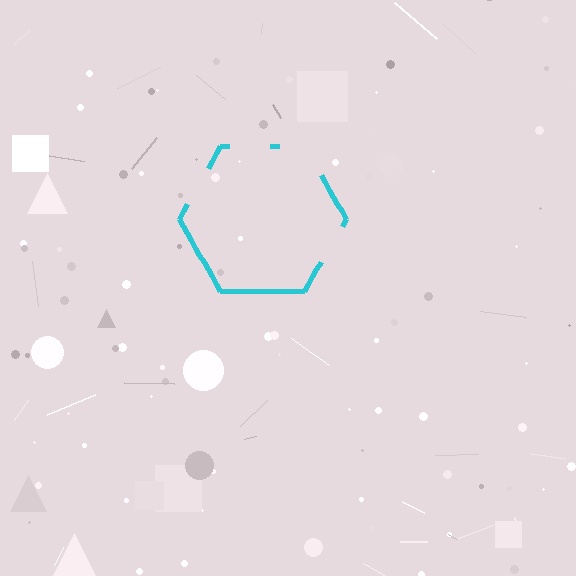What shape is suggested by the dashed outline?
The dashed outline suggests a hexagon.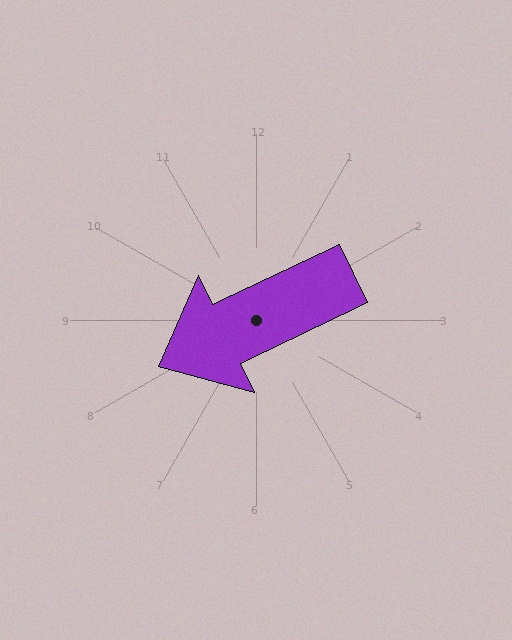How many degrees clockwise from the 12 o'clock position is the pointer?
Approximately 244 degrees.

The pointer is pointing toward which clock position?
Roughly 8 o'clock.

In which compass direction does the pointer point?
Southwest.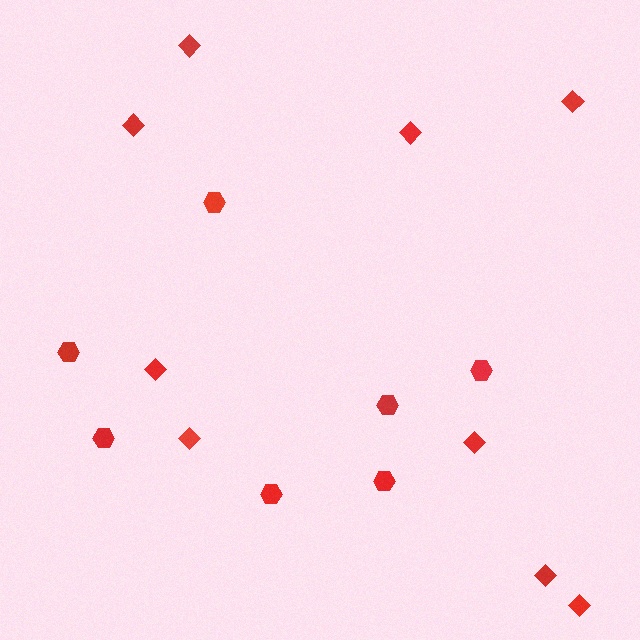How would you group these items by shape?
There are 2 groups: one group of diamonds (9) and one group of hexagons (7).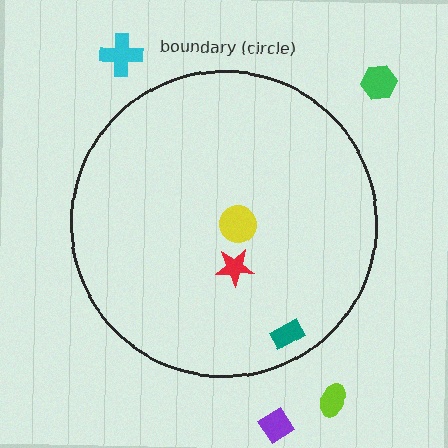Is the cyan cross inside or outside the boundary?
Outside.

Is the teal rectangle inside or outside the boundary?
Inside.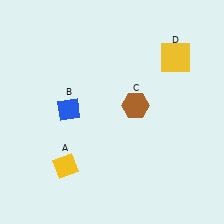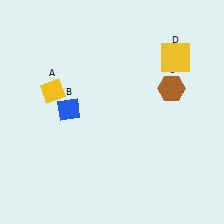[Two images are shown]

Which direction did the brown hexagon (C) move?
The brown hexagon (C) moved right.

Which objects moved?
The objects that moved are: the yellow diamond (A), the brown hexagon (C).